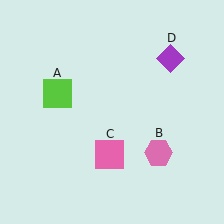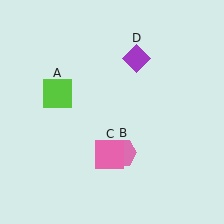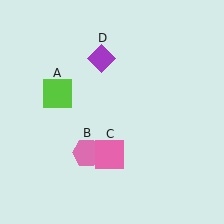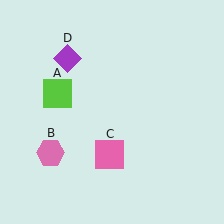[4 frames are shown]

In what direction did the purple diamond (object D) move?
The purple diamond (object D) moved left.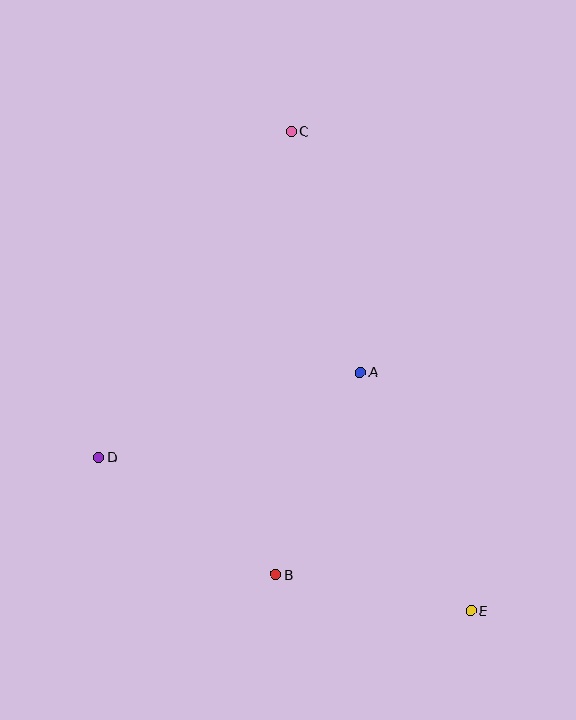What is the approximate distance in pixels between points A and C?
The distance between A and C is approximately 250 pixels.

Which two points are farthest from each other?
Points C and E are farthest from each other.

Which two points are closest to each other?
Points B and E are closest to each other.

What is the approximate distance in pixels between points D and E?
The distance between D and E is approximately 402 pixels.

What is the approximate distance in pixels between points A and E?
The distance between A and E is approximately 263 pixels.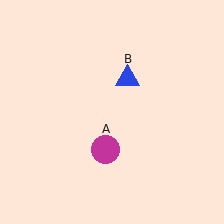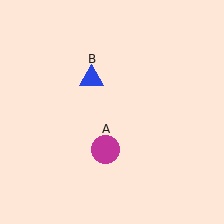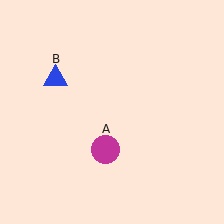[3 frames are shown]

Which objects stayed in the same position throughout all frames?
Magenta circle (object A) remained stationary.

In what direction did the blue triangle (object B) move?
The blue triangle (object B) moved left.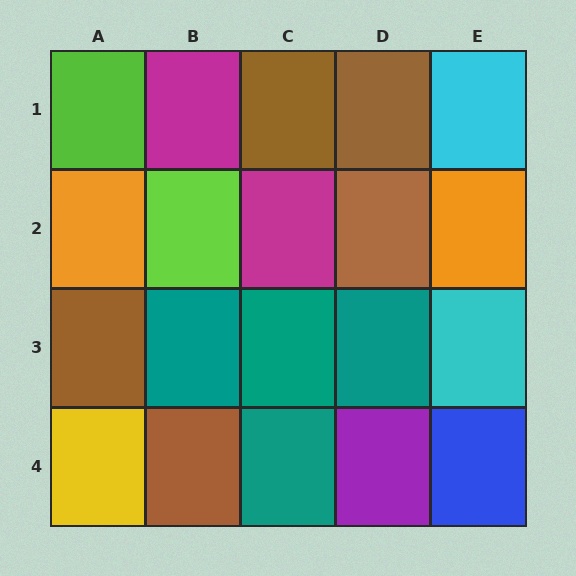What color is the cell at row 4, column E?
Blue.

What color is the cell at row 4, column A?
Yellow.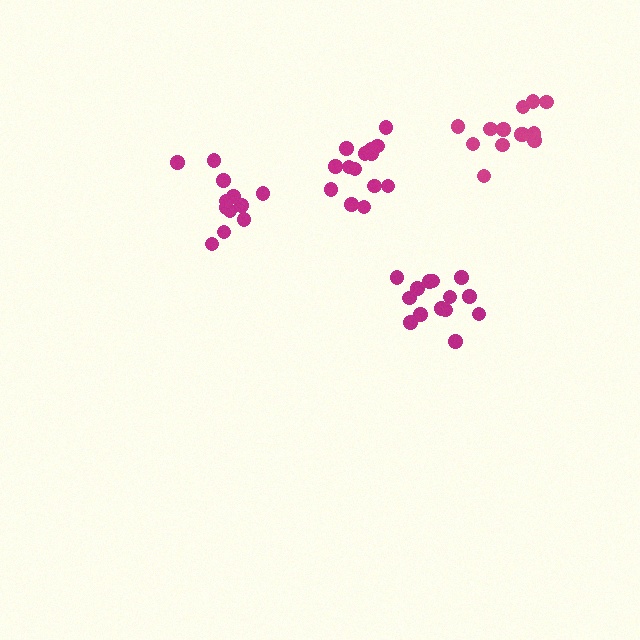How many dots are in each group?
Group 1: 13 dots, Group 2: 14 dots, Group 3: 13 dots, Group 4: 15 dots (55 total).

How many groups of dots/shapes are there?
There are 4 groups.